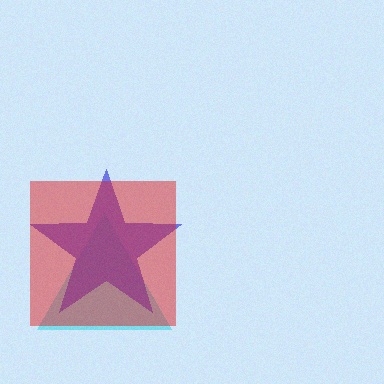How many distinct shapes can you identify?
There are 3 distinct shapes: a cyan triangle, a blue star, a red square.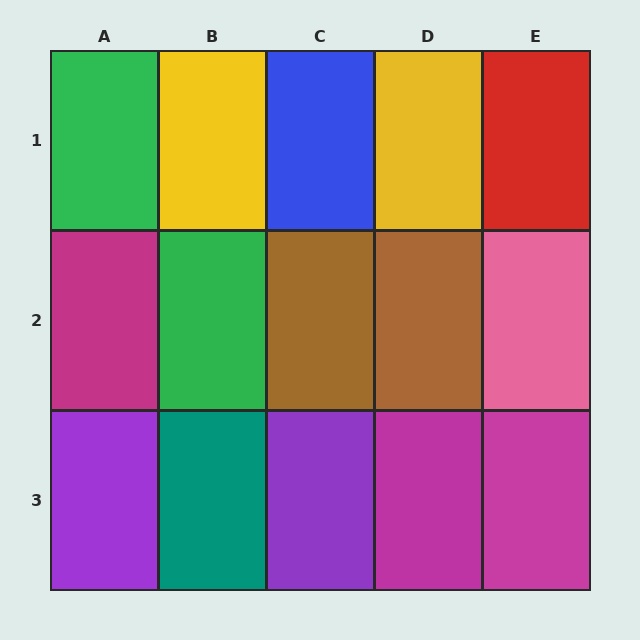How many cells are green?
2 cells are green.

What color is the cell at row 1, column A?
Green.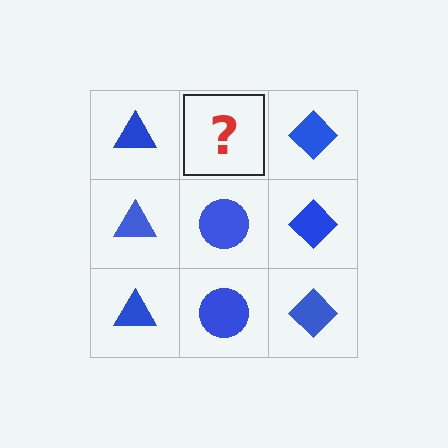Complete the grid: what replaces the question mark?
The question mark should be replaced with a blue circle.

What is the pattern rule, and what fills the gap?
The rule is that each column has a consistent shape. The gap should be filled with a blue circle.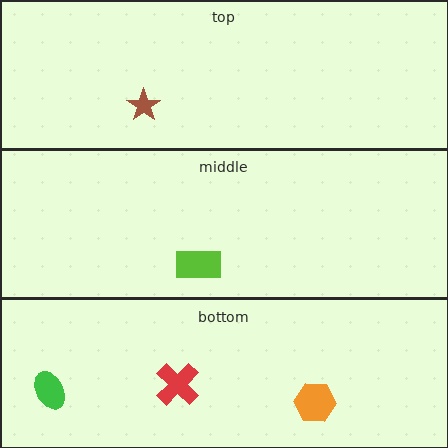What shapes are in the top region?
The brown star.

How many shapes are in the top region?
1.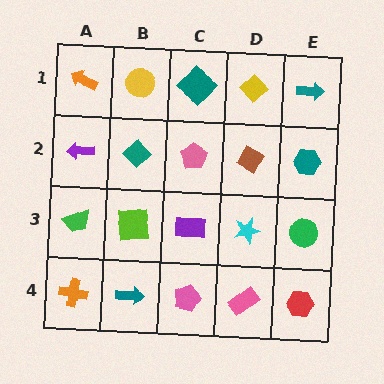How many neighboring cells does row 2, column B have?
4.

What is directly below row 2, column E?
A green circle.